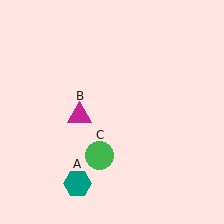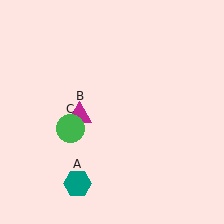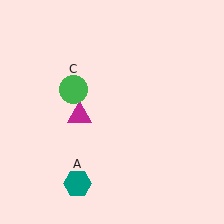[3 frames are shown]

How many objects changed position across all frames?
1 object changed position: green circle (object C).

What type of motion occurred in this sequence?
The green circle (object C) rotated clockwise around the center of the scene.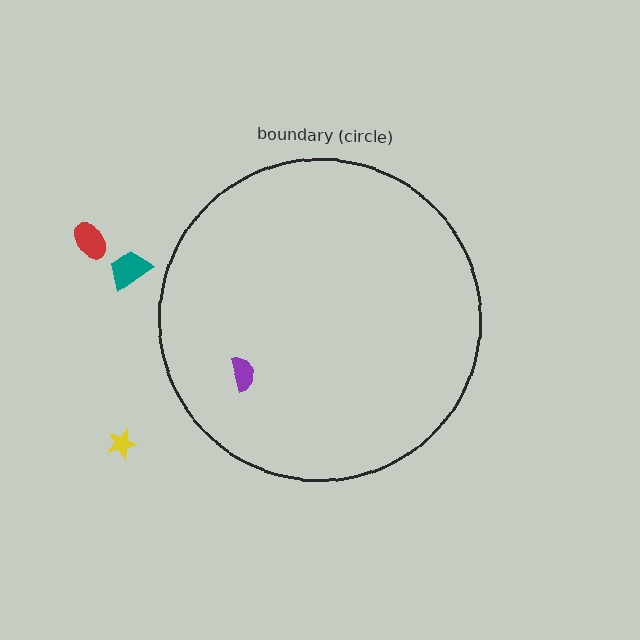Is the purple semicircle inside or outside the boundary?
Inside.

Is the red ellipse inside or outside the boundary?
Outside.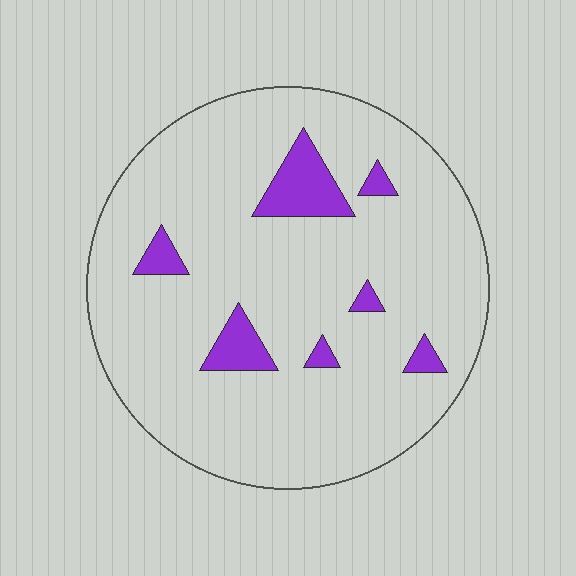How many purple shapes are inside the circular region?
7.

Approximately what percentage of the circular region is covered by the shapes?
Approximately 10%.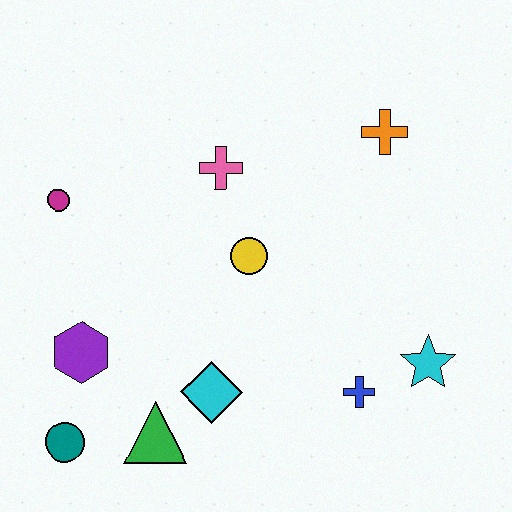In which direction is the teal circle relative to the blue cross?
The teal circle is to the left of the blue cross.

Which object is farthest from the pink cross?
The teal circle is farthest from the pink cross.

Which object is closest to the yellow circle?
The pink cross is closest to the yellow circle.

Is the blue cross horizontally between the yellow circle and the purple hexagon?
No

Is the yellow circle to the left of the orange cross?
Yes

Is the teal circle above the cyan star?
No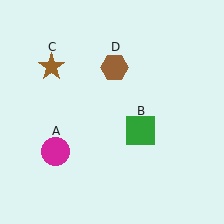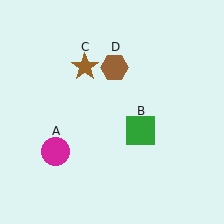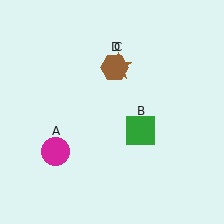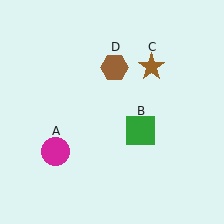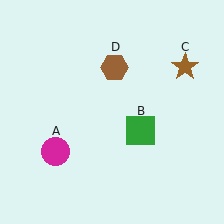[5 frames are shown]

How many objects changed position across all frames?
1 object changed position: brown star (object C).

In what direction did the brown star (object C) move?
The brown star (object C) moved right.